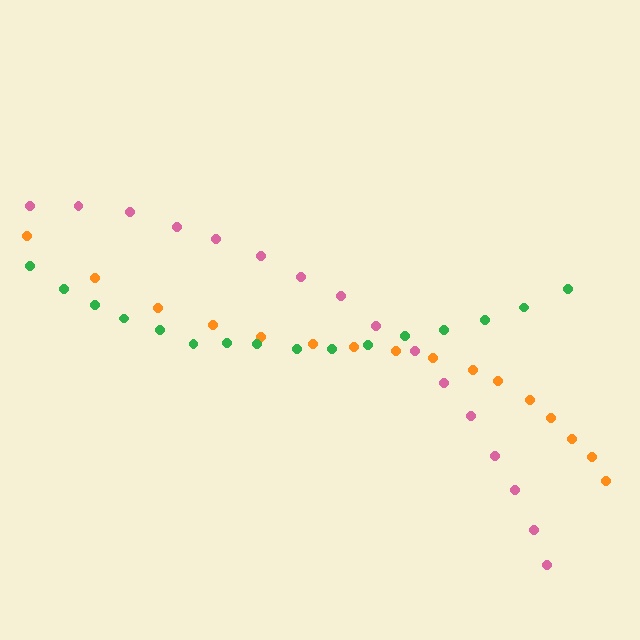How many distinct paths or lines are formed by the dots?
There are 3 distinct paths.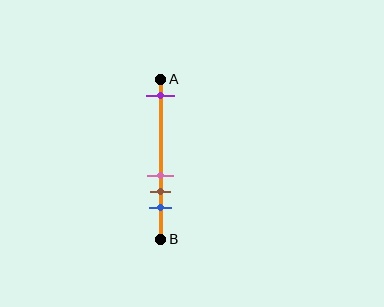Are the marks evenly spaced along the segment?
No, the marks are not evenly spaced.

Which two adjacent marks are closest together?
The pink and brown marks are the closest adjacent pair.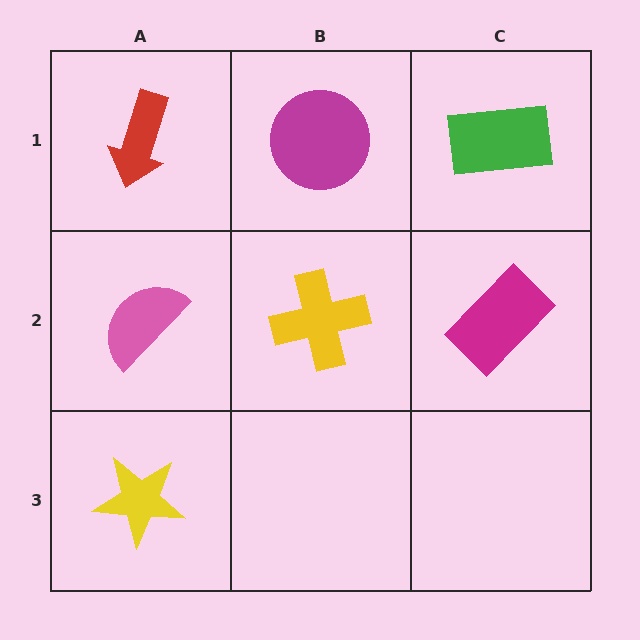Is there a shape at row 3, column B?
No, that cell is empty.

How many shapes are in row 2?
3 shapes.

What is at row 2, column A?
A pink semicircle.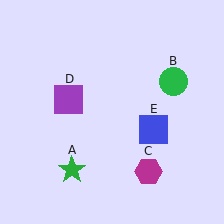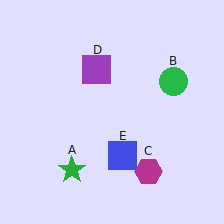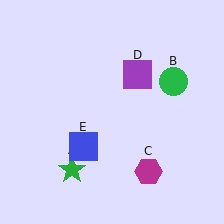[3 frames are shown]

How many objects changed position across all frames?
2 objects changed position: purple square (object D), blue square (object E).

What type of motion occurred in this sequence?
The purple square (object D), blue square (object E) rotated clockwise around the center of the scene.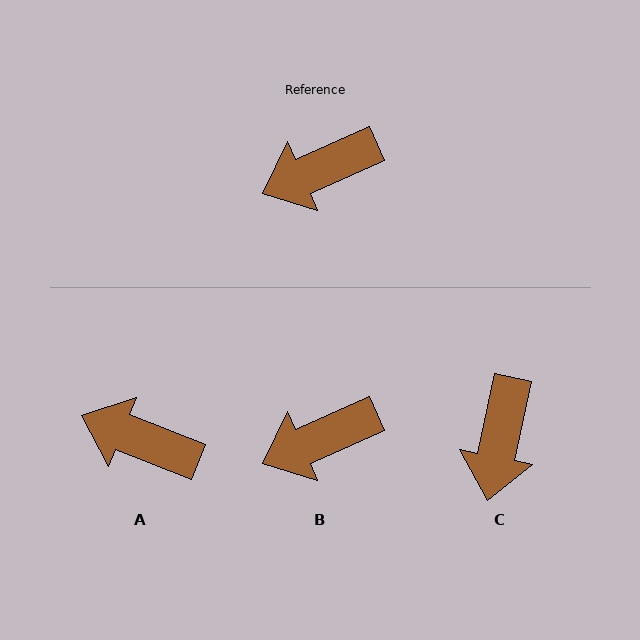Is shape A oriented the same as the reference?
No, it is off by about 45 degrees.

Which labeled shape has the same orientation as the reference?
B.